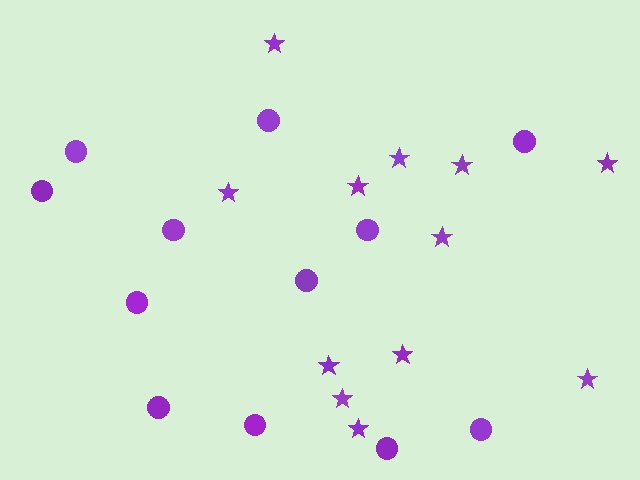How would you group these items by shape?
There are 2 groups: one group of circles (12) and one group of stars (12).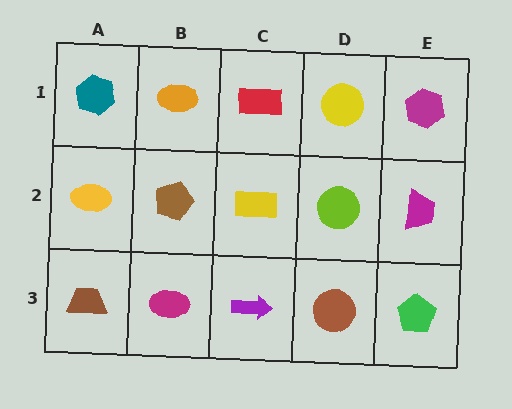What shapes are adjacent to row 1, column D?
A lime circle (row 2, column D), a red rectangle (row 1, column C), a magenta hexagon (row 1, column E).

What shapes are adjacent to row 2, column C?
A red rectangle (row 1, column C), a purple arrow (row 3, column C), a brown pentagon (row 2, column B), a lime circle (row 2, column D).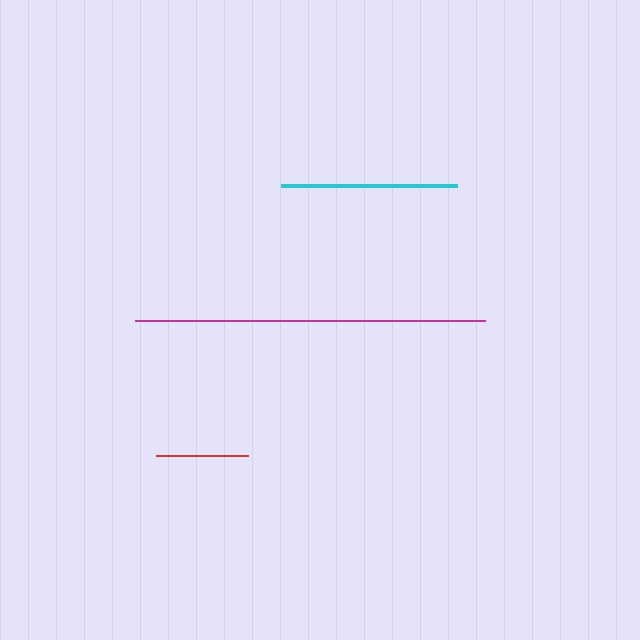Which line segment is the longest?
The magenta line is the longest at approximately 350 pixels.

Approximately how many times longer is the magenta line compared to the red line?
The magenta line is approximately 3.8 times the length of the red line.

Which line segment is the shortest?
The red line is the shortest at approximately 92 pixels.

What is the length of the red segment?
The red segment is approximately 92 pixels long.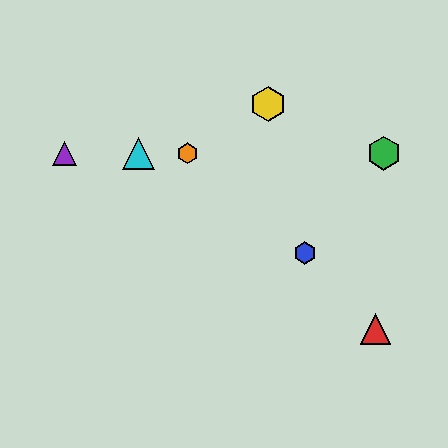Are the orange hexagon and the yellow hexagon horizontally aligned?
No, the orange hexagon is at y≈153 and the yellow hexagon is at y≈104.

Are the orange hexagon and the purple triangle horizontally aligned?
Yes, both are at y≈153.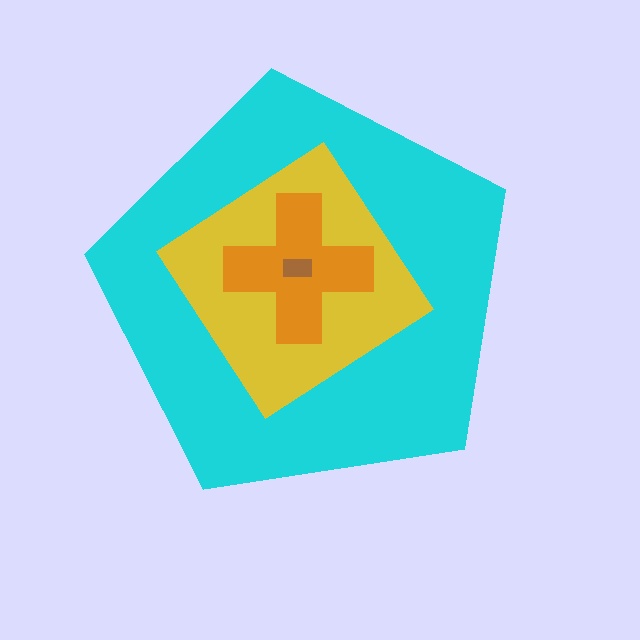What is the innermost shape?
The brown rectangle.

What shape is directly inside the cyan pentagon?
The yellow diamond.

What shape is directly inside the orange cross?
The brown rectangle.